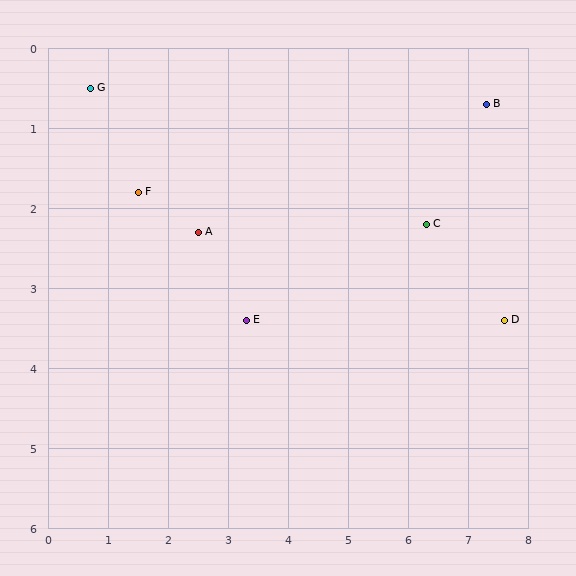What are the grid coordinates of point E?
Point E is at approximately (3.3, 3.4).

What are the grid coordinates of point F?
Point F is at approximately (1.5, 1.8).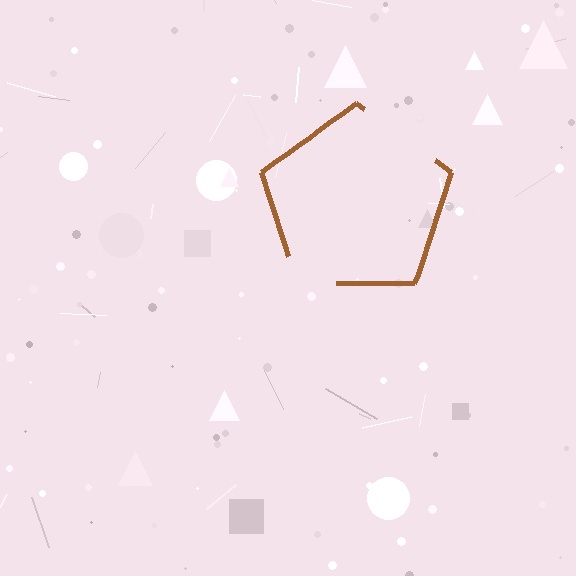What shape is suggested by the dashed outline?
The dashed outline suggests a pentagon.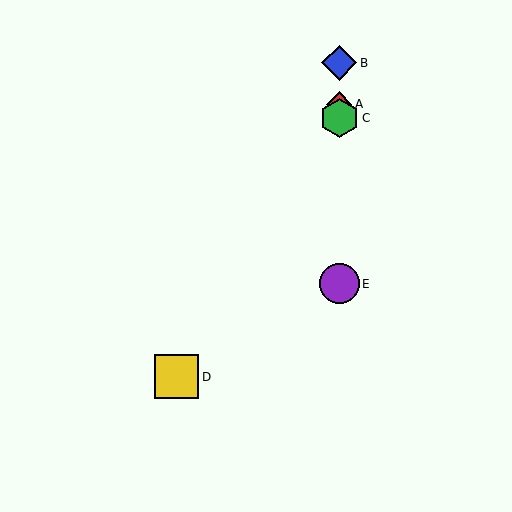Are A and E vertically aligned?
Yes, both are at x≈339.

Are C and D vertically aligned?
No, C is at x≈339 and D is at x≈177.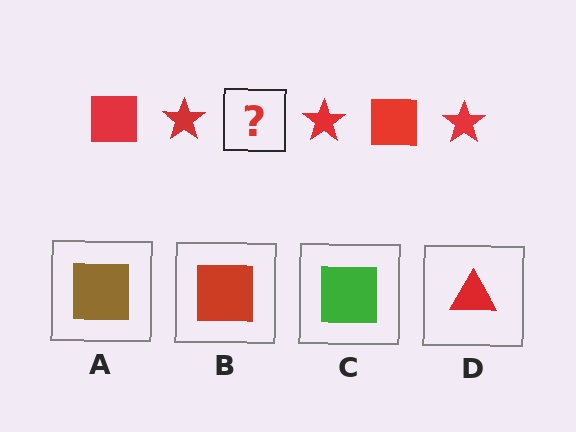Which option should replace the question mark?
Option B.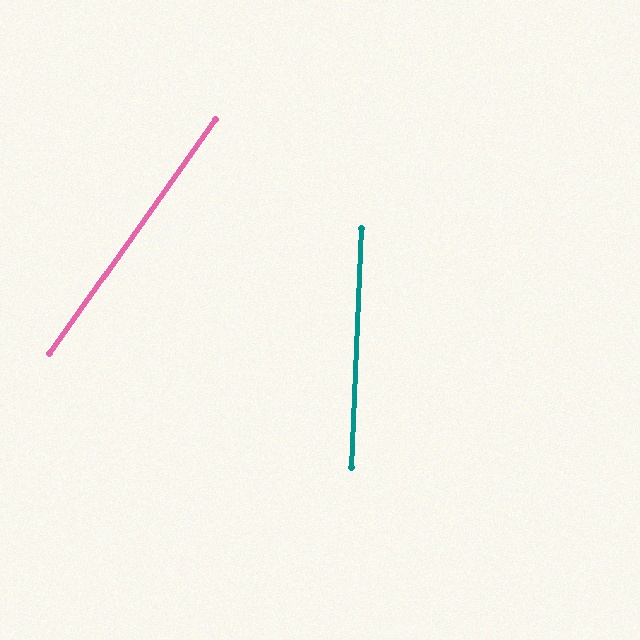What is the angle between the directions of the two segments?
Approximately 33 degrees.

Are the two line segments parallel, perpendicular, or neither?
Neither parallel nor perpendicular — they differ by about 33°.